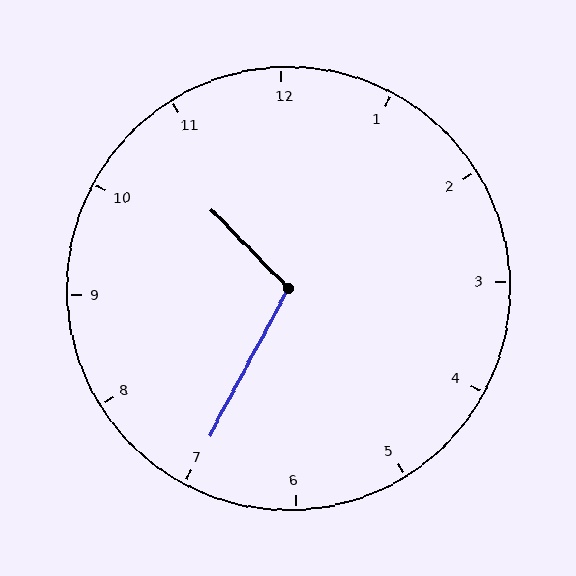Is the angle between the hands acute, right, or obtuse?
It is obtuse.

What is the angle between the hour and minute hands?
Approximately 108 degrees.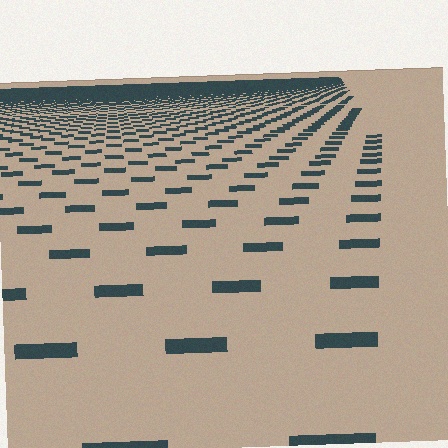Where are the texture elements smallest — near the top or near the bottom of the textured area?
Near the top.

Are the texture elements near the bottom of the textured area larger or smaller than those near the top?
Larger. Near the bottom, elements are closer to the viewer and appear at a bigger on-screen size.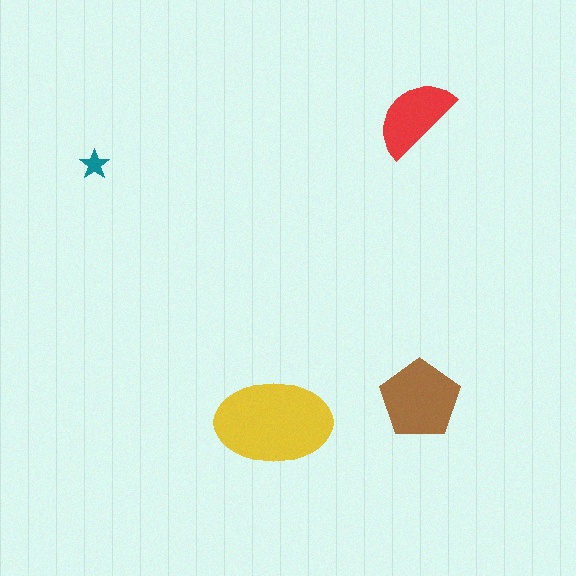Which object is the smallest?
The teal star.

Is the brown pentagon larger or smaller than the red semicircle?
Larger.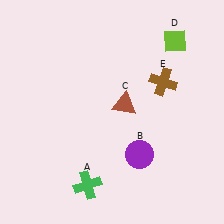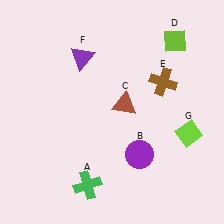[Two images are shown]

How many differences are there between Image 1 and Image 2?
There are 2 differences between the two images.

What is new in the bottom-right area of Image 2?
A lime diamond (G) was added in the bottom-right area of Image 2.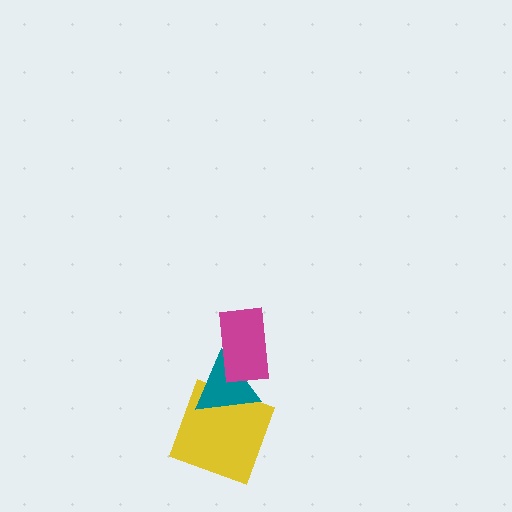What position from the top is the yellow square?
The yellow square is 3rd from the top.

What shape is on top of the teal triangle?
The magenta rectangle is on top of the teal triangle.